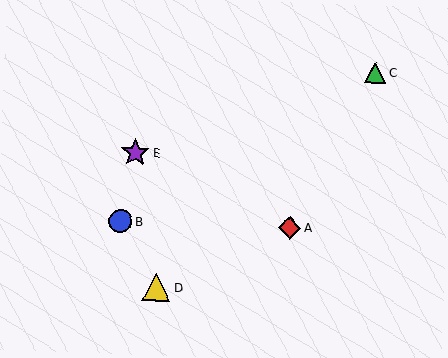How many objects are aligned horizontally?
2 objects (A, B) are aligned horizontally.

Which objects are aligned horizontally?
Objects A, B are aligned horizontally.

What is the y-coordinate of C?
Object C is at y≈72.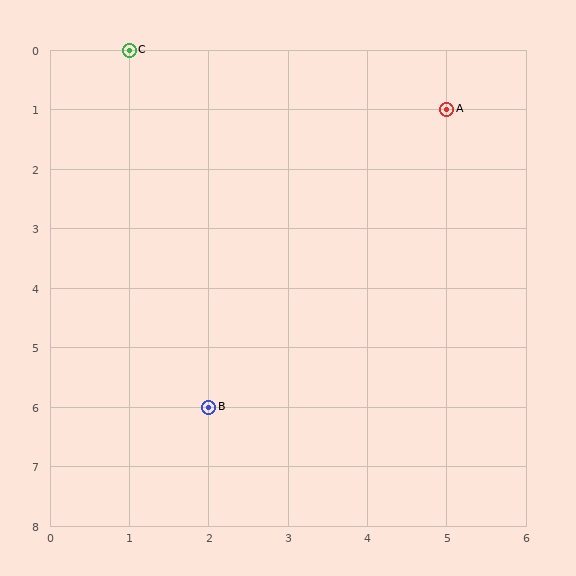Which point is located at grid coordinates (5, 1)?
Point A is at (5, 1).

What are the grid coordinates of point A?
Point A is at grid coordinates (5, 1).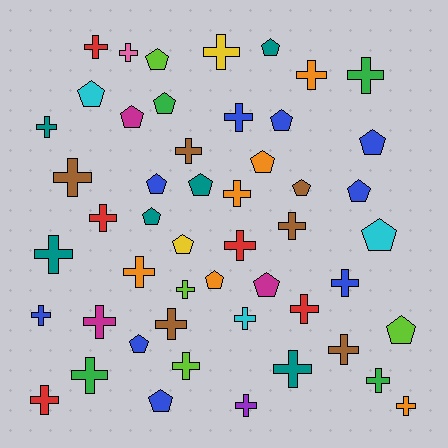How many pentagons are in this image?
There are 20 pentagons.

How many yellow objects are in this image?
There are 2 yellow objects.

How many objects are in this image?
There are 50 objects.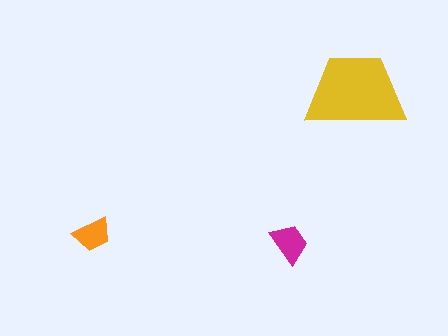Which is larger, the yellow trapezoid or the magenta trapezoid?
The yellow one.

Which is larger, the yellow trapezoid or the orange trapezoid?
The yellow one.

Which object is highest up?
The yellow trapezoid is topmost.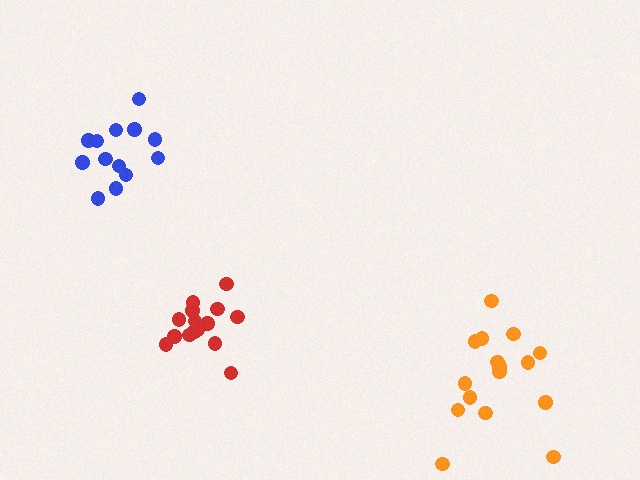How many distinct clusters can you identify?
There are 3 distinct clusters.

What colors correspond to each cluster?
The clusters are colored: blue, red, orange.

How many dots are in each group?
Group 1: 13 dots, Group 2: 16 dots, Group 3: 16 dots (45 total).